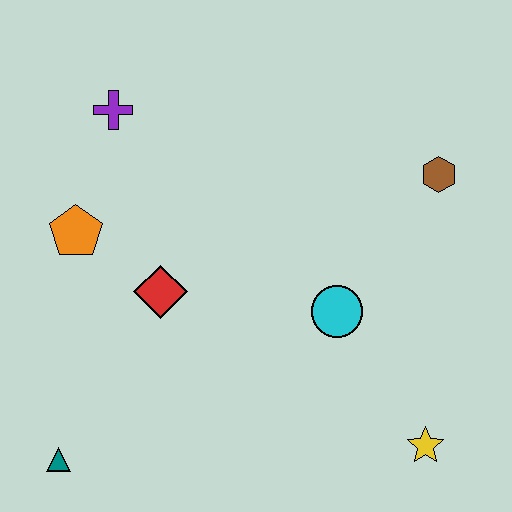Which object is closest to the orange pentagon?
The red diamond is closest to the orange pentagon.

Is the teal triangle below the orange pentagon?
Yes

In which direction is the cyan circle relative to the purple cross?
The cyan circle is to the right of the purple cross.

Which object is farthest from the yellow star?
The purple cross is farthest from the yellow star.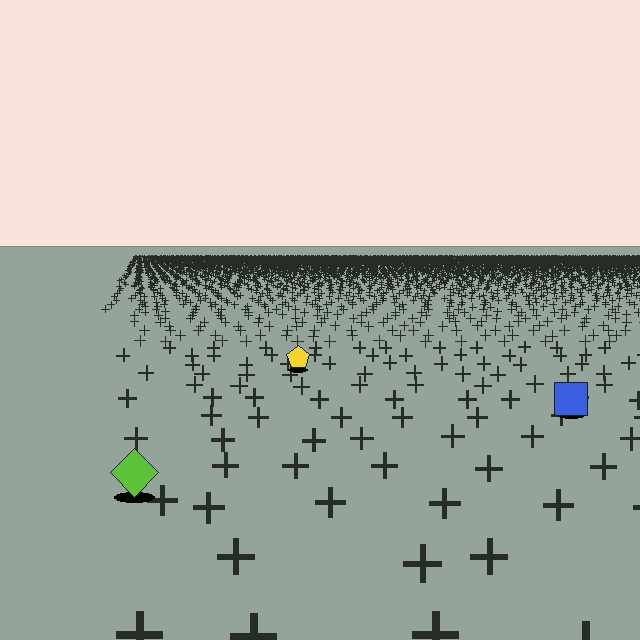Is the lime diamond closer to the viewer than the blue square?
Yes. The lime diamond is closer — you can tell from the texture gradient: the ground texture is coarser near it.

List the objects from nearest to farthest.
From nearest to farthest: the lime diamond, the blue square, the yellow pentagon.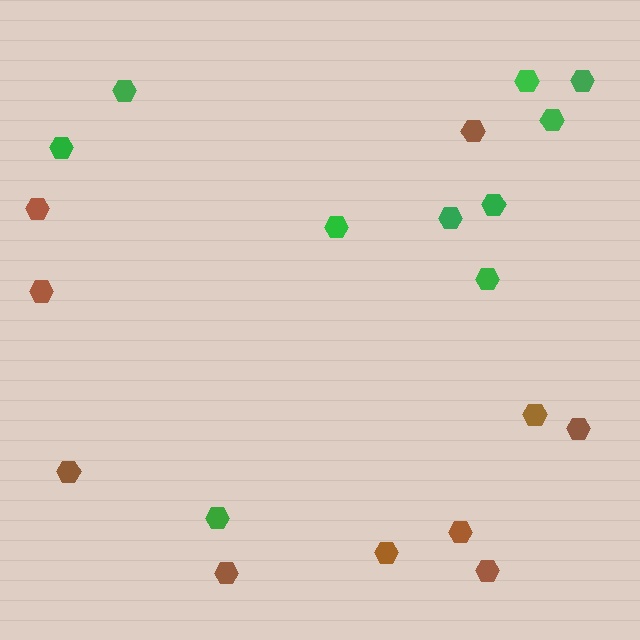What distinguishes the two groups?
There are 2 groups: one group of green hexagons (10) and one group of brown hexagons (10).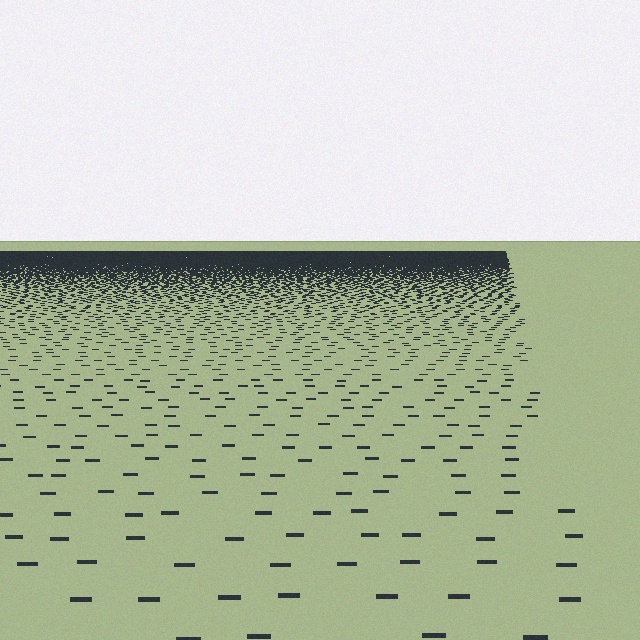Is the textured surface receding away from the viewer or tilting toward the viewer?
The surface is receding away from the viewer. Texture elements get smaller and denser toward the top.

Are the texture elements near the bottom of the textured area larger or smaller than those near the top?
Larger. Near the bottom, elements are closer to the viewer and appear at a bigger on-screen size.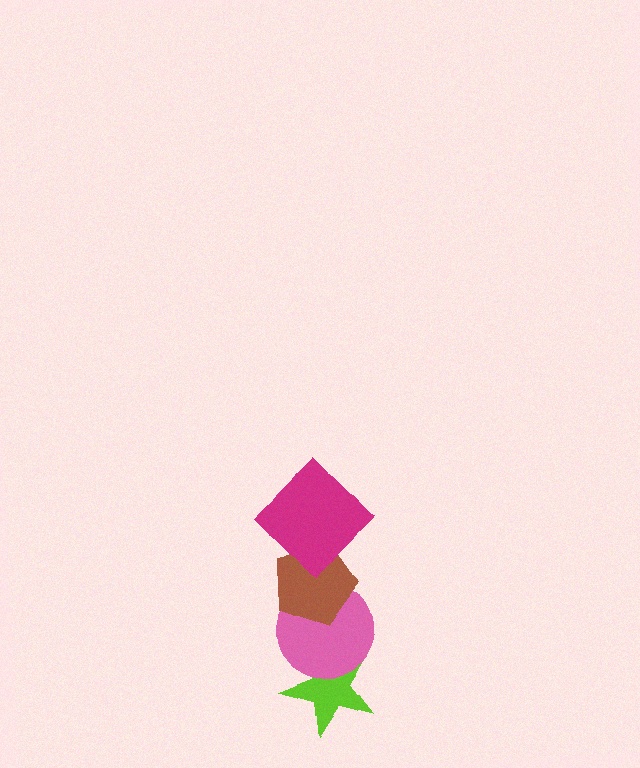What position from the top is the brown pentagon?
The brown pentagon is 2nd from the top.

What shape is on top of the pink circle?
The brown pentagon is on top of the pink circle.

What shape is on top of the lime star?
The pink circle is on top of the lime star.